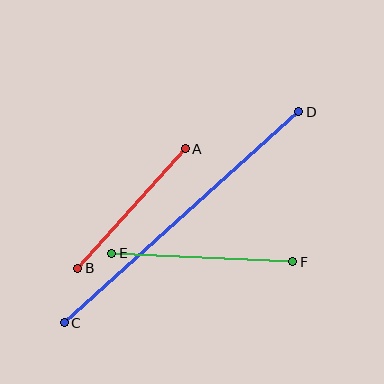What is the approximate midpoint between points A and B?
The midpoint is at approximately (131, 208) pixels.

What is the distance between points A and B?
The distance is approximately 161 pixels.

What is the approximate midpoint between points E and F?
The midpoint is at approximately (202, 258) pixels.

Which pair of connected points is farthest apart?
Points C and D are farthest apart.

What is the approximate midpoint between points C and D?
The midpoint is at approximately (181, 217) pixels.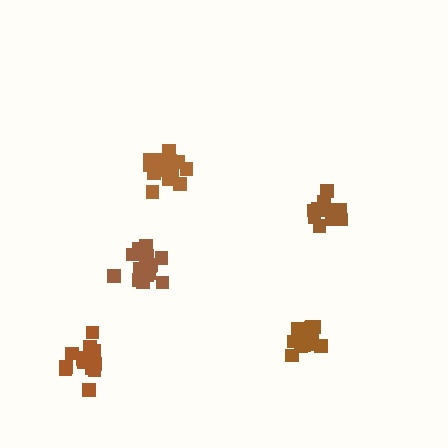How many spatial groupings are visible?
There are 5 spatial groupings.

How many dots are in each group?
Group 1: 15 dots, Group 2: 13 dots, Group 3: 16 dots, Group 4: 16 dots, Group 5: 15 dots (75 total).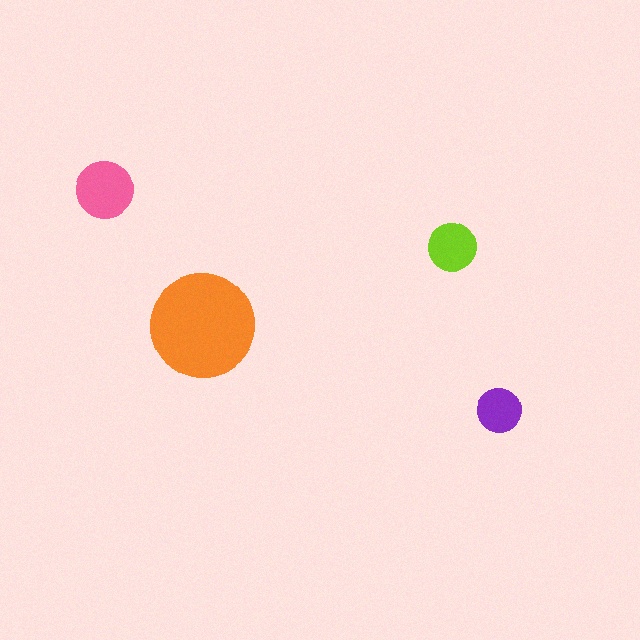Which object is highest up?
The pink circle is topmost.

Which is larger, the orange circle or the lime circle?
The orange one.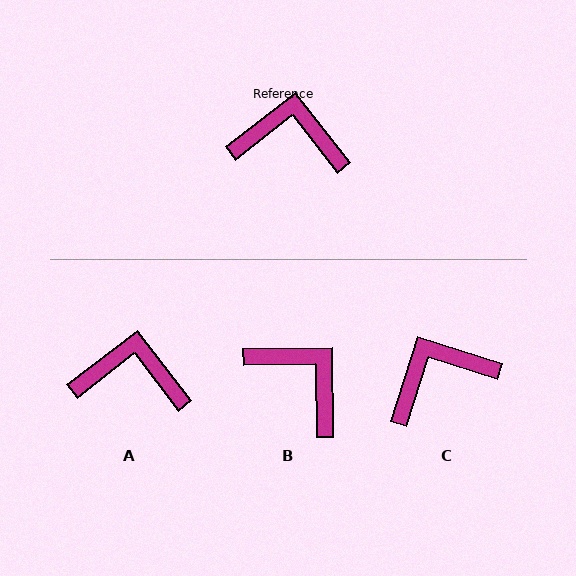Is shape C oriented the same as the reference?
No, it is off by about 35 degrees.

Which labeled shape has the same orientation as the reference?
A.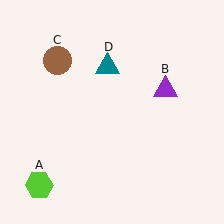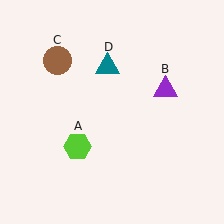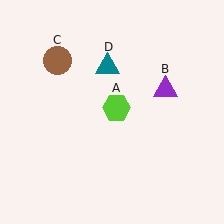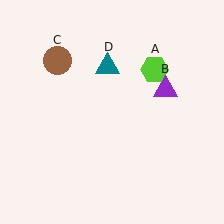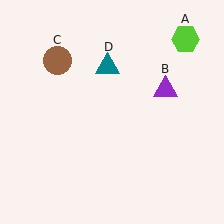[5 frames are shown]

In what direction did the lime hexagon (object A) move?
The lime hexagon (object A) moved up and to the right.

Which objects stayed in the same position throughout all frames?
Purple triangle (object B) and brown circle (object C) and teal triangle (object D) remained stationary.